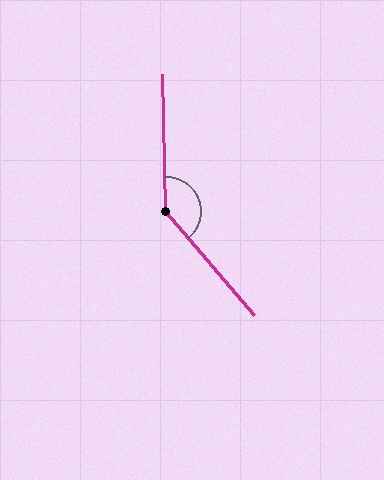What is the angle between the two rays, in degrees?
Approximately 141 degrees.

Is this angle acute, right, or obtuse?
It is obtuse.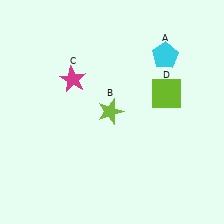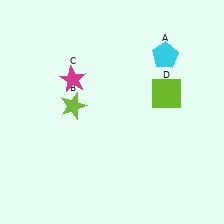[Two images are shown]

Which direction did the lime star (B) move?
The lime star (B) moved left.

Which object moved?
The lime star (B) moved left.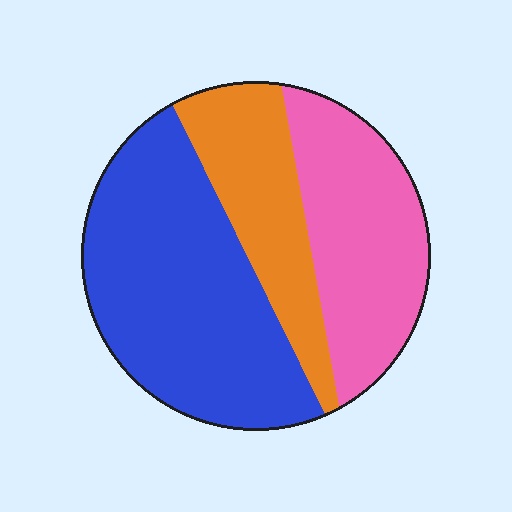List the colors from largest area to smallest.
From largest to smallest: blue, pink, orange.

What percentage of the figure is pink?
Pink takes up about one third (1/3) of the figure.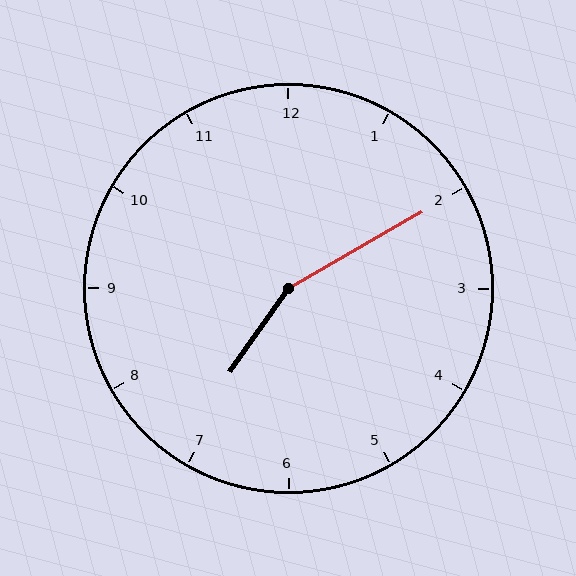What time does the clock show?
7:10.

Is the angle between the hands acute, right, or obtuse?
It is obtuse.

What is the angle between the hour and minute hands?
Approximately 155 degrees.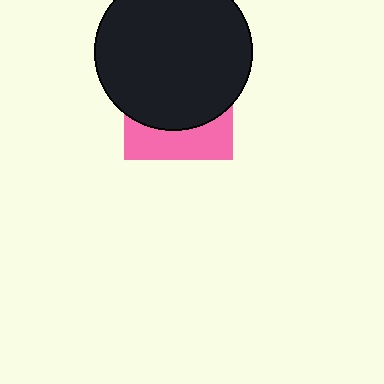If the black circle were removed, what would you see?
You would see the complete pink square.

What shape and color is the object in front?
The object in front is a black circle.